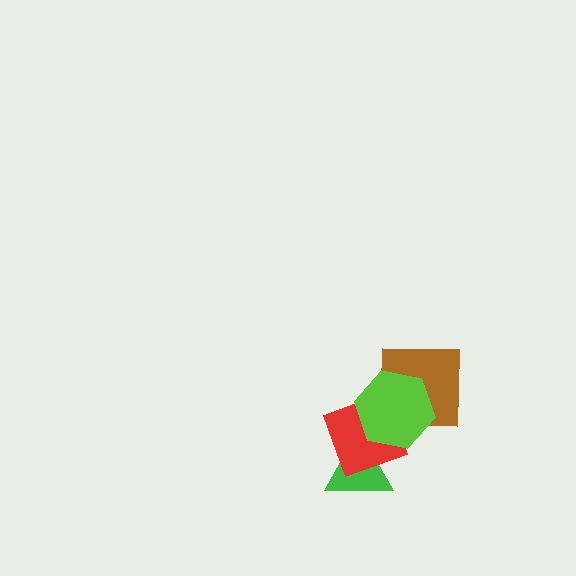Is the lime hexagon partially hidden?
No, no other shape covers it.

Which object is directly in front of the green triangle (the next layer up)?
The red diamond is directly in front of the green triangle.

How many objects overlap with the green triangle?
2 objects overlap with the green triangle.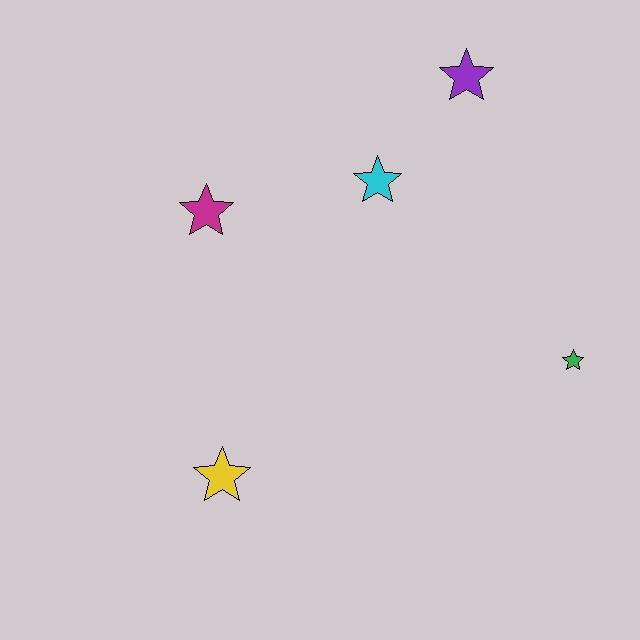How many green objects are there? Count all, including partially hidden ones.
There is 1 green object.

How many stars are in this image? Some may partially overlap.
There are 5 stars.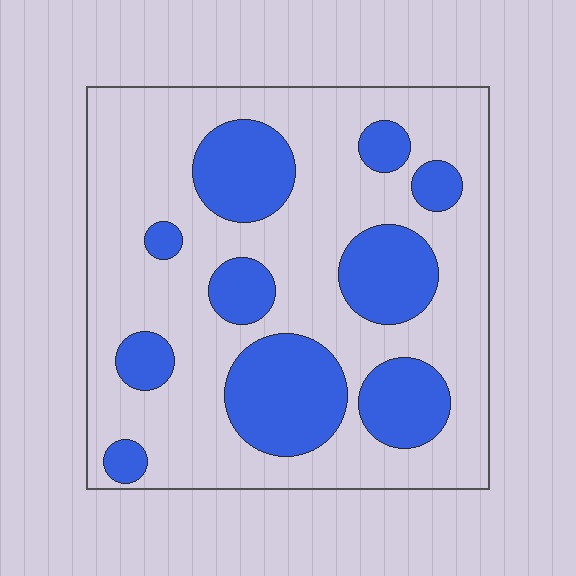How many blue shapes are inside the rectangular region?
10.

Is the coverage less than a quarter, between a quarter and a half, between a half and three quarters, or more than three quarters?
Between a quarter and a half.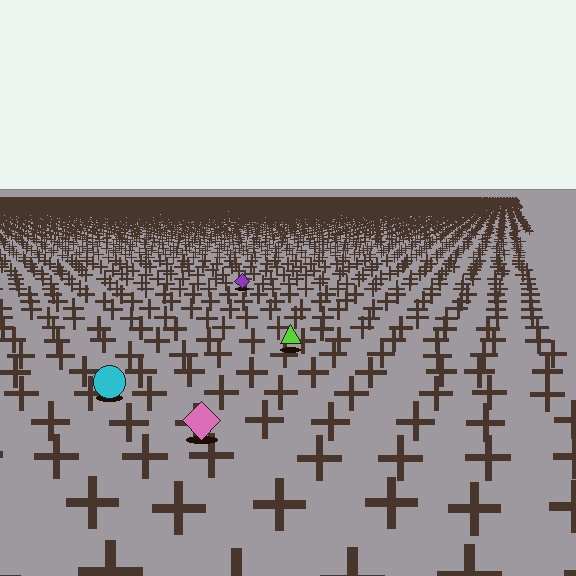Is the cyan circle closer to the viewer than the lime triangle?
Yes. The cyan circle is closer — you can tell from the texture gradient: the ground texture is coarser near it.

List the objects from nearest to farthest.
From nearest to farthest: the pink diamond, the cyan circle, the lime triangle, the purple diamond.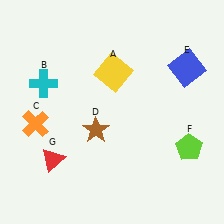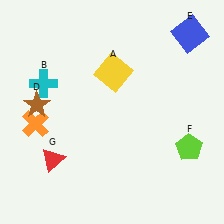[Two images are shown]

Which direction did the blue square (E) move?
The blue square (E) moved up.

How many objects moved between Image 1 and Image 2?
2 objects moved between the two images.